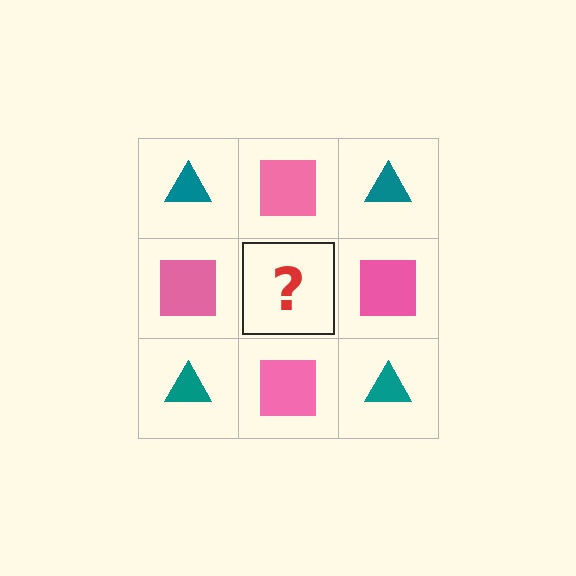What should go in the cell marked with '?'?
The missing cell should contain a teal triangle.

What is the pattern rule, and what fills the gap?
The rule is that it alternates teal triangle and pink square in a checkerboard pattern. The gap should be filled with a teal triangle.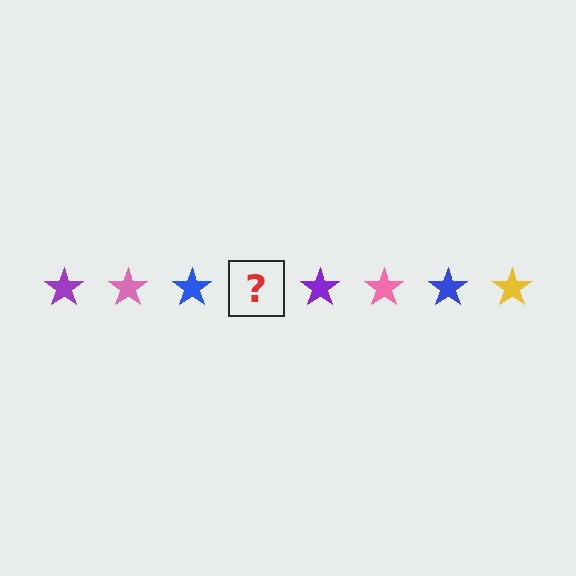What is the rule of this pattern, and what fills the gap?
The rule is that the pattern cycles through purple, pink, blue, yellow stars. The gap should be filled with a yellow star.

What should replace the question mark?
The question mark should be replaced with a yellow star.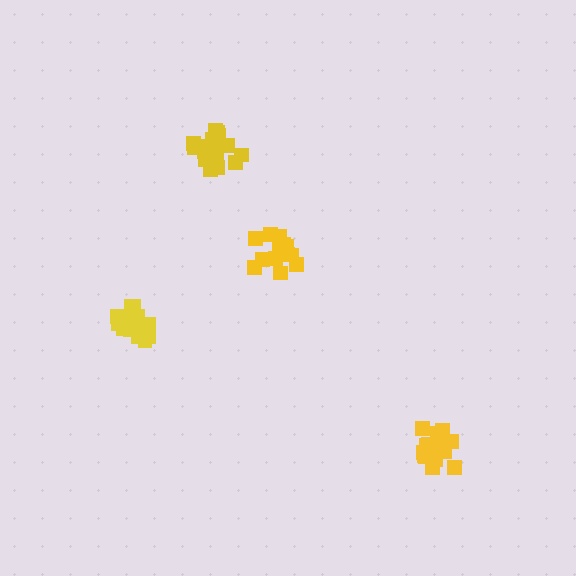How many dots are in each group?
Group 1: 16 dots, Group 2: 14 dots, Group 3: 18 dots, Group 4: 15 dots (63 total).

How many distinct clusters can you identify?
There are 4 distinct clusters.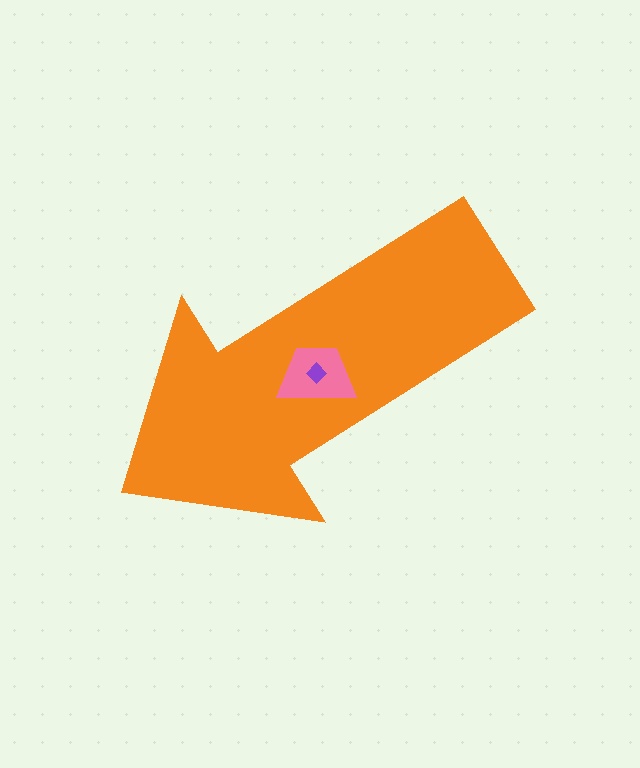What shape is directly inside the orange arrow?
The pink trapezoid.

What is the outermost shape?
The orange arrow.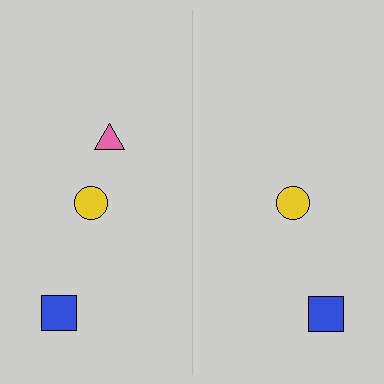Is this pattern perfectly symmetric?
No, the pattern is not perfectly symmetric. A pink triangle is missing from the right side.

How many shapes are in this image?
There are 5 shapes in this image.